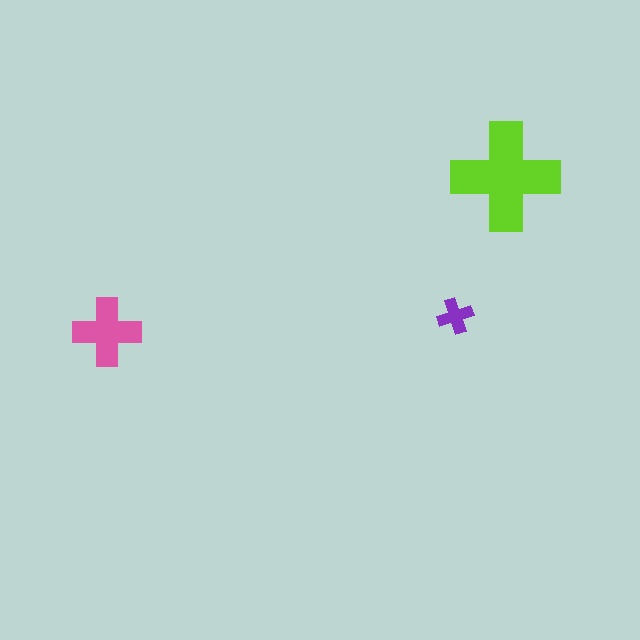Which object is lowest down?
The pink cross is bottommost.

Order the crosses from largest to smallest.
the lime one, the pink one, the purple one.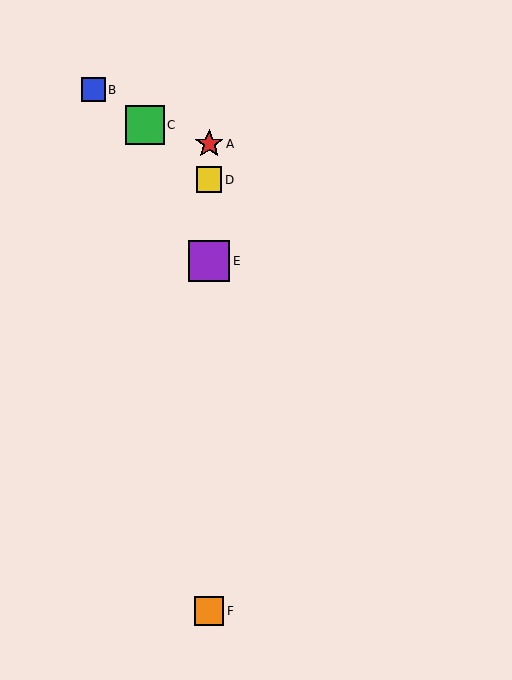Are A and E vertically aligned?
Yes, both are at x≈209.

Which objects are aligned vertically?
Objects A, D, E, F are aligned vertically.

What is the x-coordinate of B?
Object B is at x≈94.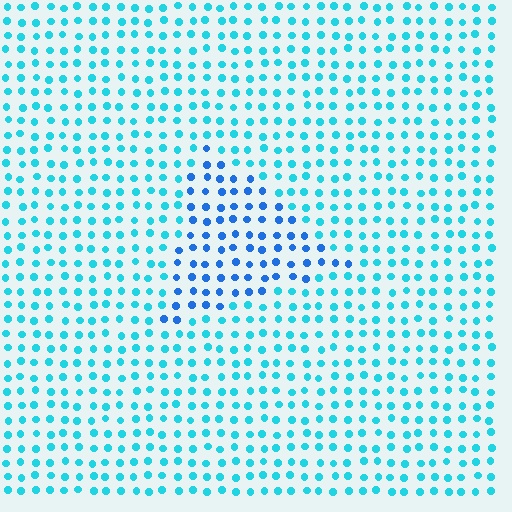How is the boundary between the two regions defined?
The boundary is defined purely by a slight shift in hue (about 32 degrees). Spacing, size, and orientation are identical on both sides.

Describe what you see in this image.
The image is filled with small cyan elements in a uniform arrangement. A triangle-shaped region is visible where the elements are tinted to a slightly different hue, forming a subtle color boundary.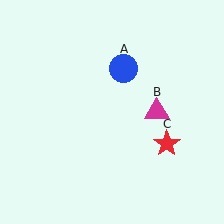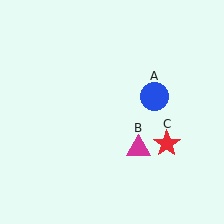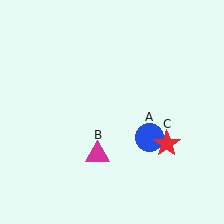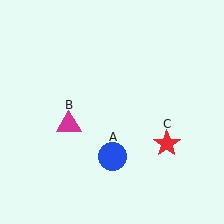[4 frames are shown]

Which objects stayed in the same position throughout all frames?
Red star (object C) remained stationary.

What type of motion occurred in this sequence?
The blue circle (object A), magenta triangle (object B) rotated clockwise around the center of the scene.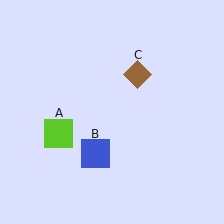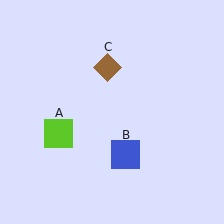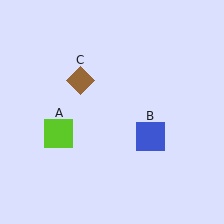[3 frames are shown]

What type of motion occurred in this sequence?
The blue square (object B), brown diamond (object C) rotated counterclockwise around the center of the scene.